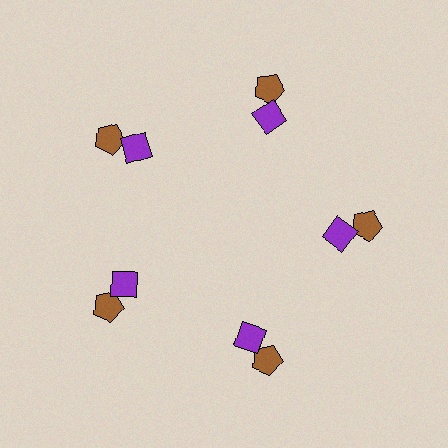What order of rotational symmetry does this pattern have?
This pattern has 5-fold rotational symmetry.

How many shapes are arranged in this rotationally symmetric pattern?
There are 10 shapes, arranged in 5 groups of 2.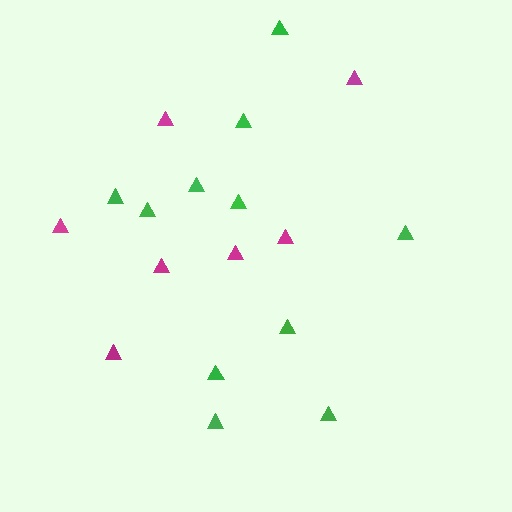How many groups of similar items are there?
There are 2 groups: one group of magenta triangles (7) and one group of green triangles (11).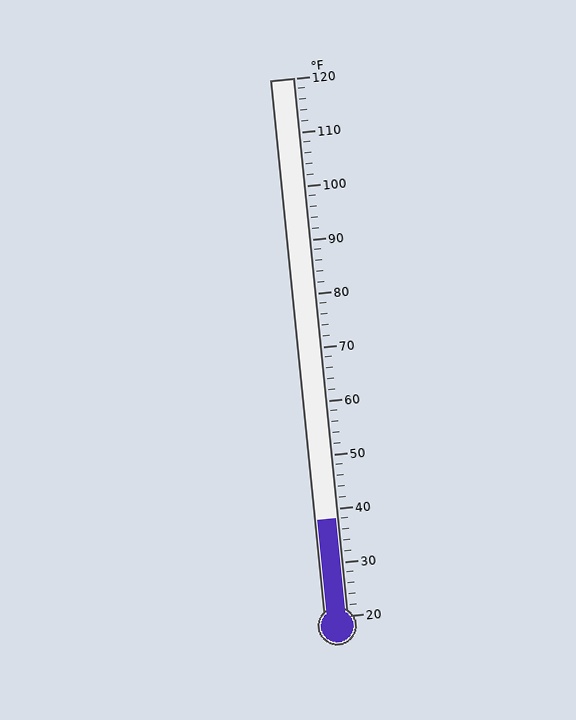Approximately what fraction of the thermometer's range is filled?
The thermometer is filled to approximately 20% of its range.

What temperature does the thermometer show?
The thermometer shows approximately 38°F.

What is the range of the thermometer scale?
The thermometer scale ranges from 20°F to 120°F.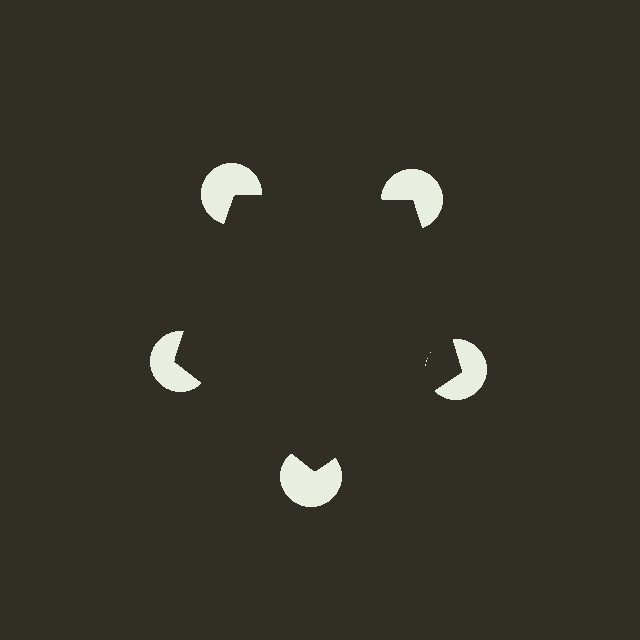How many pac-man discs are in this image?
There are 5 — one at each vertex of the illusory pentagon.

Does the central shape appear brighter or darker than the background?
It typically appears slightly darker than the background, even though no actual brightness change is drawn.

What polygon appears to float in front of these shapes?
An illusory pentagon — its edges are inferred from the aligned wedge cuts in the pac-man discs, not physically drawn.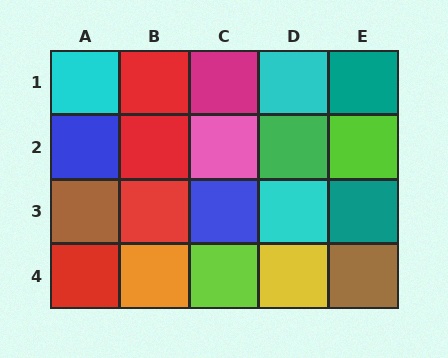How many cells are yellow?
1 cell is yellow.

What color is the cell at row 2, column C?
Pink.